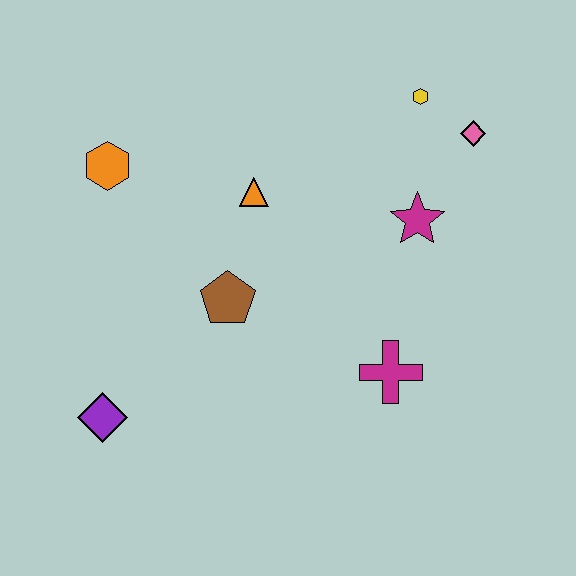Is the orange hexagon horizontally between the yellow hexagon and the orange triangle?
No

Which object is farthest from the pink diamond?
The purple diamond is farthest from the pink diamond.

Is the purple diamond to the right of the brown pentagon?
No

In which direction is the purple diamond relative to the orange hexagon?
The purple diamond is below the orange hexagon.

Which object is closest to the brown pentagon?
The orange triangle is closest to the brown pentagon.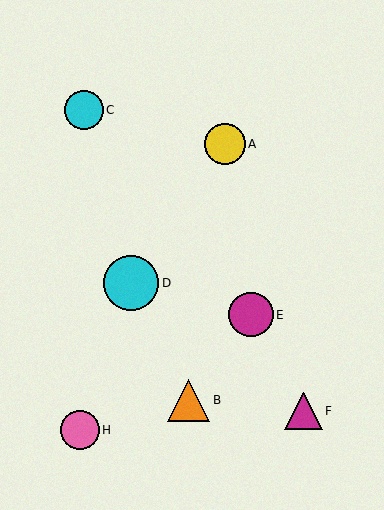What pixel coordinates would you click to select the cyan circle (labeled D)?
Click at (131, 283) to select the cyan circle D.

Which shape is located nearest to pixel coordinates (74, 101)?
The cyan circle (labeled C) at (84, 110) is nearest to that location.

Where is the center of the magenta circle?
The center of the magenta circle is at (251, 315).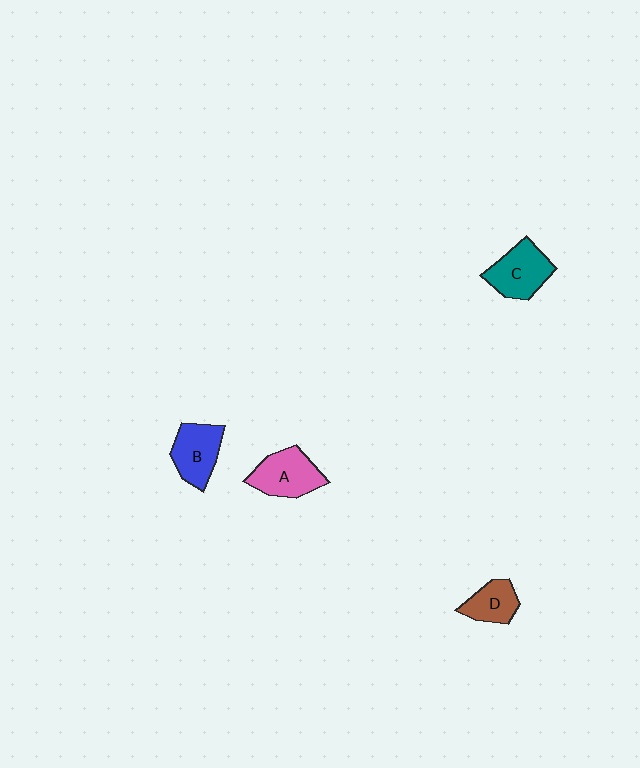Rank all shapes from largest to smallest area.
From largest to smallest: A (pink), C (teal), B (blue), D (brown).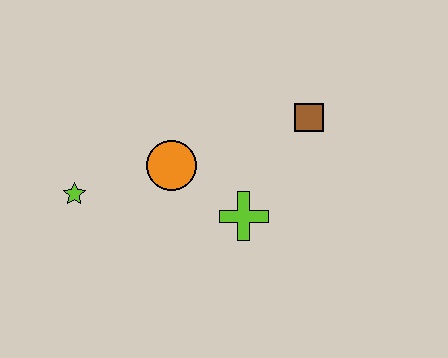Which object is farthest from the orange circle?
The brown square is farthest from the orange circle.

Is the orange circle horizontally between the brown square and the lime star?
Yes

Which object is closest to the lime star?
The orange circle is closest to the lime star.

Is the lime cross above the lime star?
No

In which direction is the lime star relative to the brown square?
The lime star is to the left of the brown square.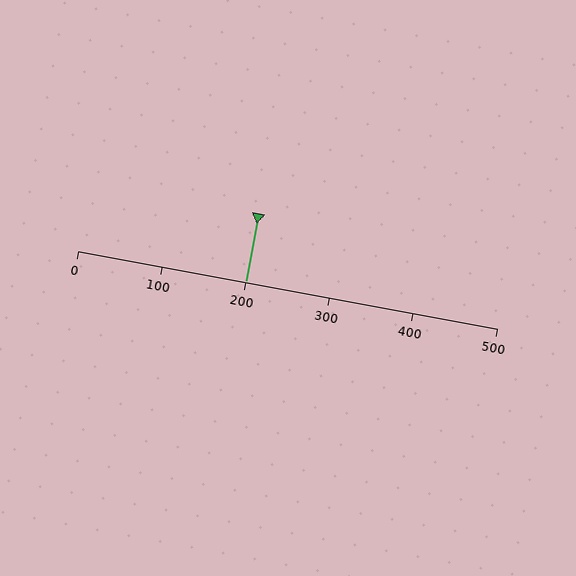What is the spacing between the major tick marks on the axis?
The major ticks are spaced 100 apart.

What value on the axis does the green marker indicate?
The marker indicates approximately 200.